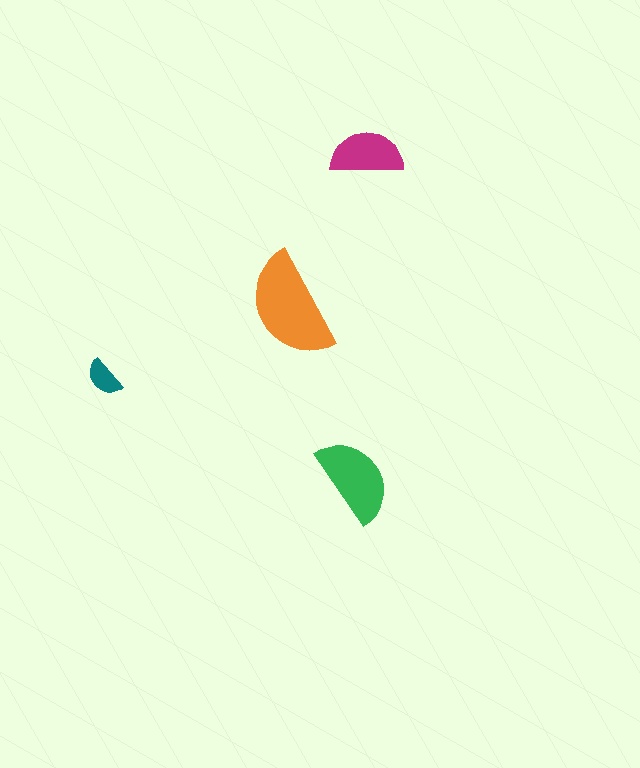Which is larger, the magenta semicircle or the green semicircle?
The green one.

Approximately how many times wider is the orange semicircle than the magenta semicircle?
About 1.5 times wider.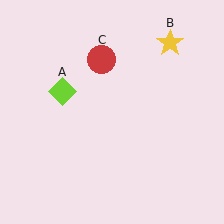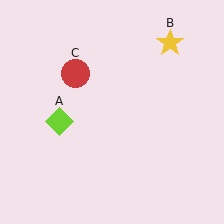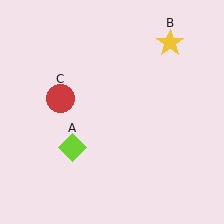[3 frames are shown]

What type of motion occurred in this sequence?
The lime diamond (object A), red circle (object C) rotated counterclockwise around the center of the scene.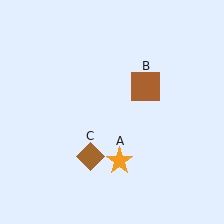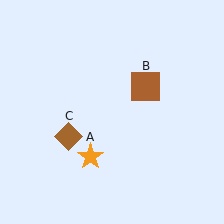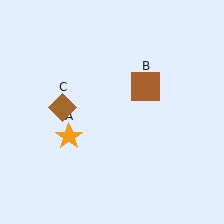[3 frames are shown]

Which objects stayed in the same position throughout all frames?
Brown square (object B) remained stationary.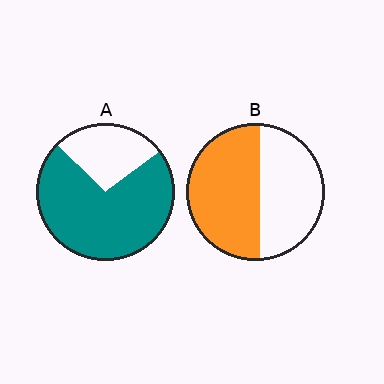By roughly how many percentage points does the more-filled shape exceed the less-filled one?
By roughly 20 percentage points (A over B).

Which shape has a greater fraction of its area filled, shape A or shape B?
Shape A.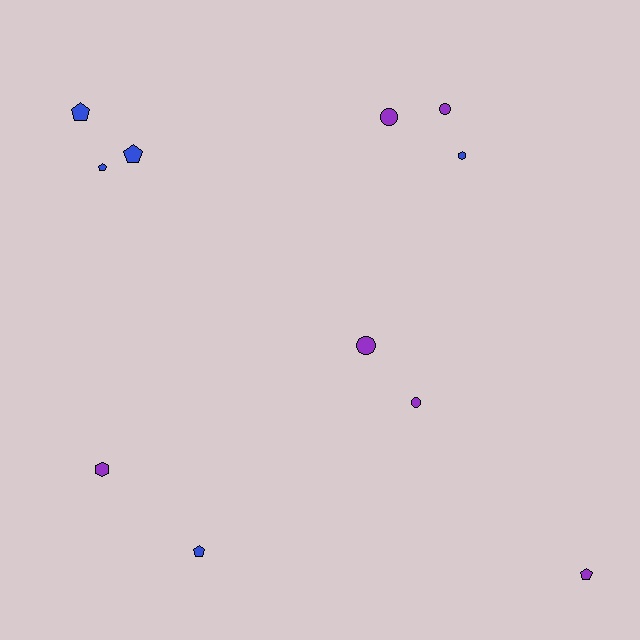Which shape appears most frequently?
Pentagon, with 5 objects.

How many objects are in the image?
There are 11 objects.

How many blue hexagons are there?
There is 1 blue hexagon.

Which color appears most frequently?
Purple, with 6 objects.